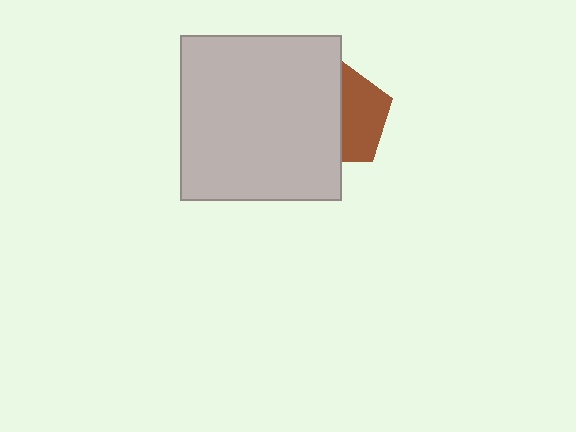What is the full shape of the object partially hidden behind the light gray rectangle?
The partially hidden object is a brown pentagon.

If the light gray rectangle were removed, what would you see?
You would see the complete brown pentagon.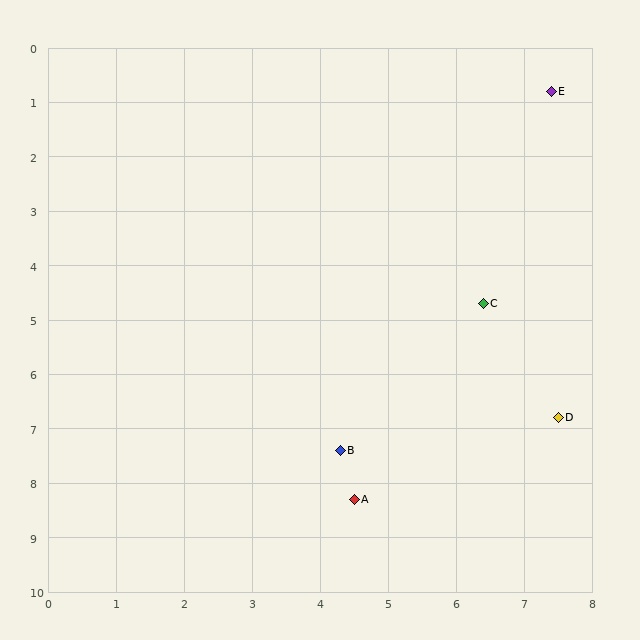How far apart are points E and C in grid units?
Points E and C are about 4.0 grid units apart.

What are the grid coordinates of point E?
Point E is at approximately (7.4, 0.8).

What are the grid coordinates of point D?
Point D is at approximately (7.5, 6.8).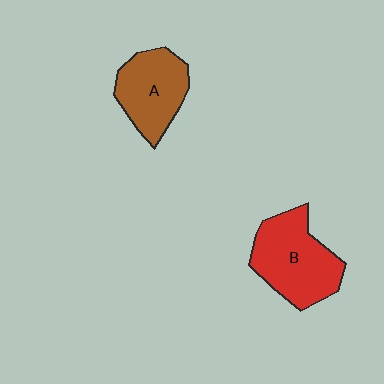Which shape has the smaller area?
Shape A (brown).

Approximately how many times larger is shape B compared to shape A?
Approximately 1.2 times.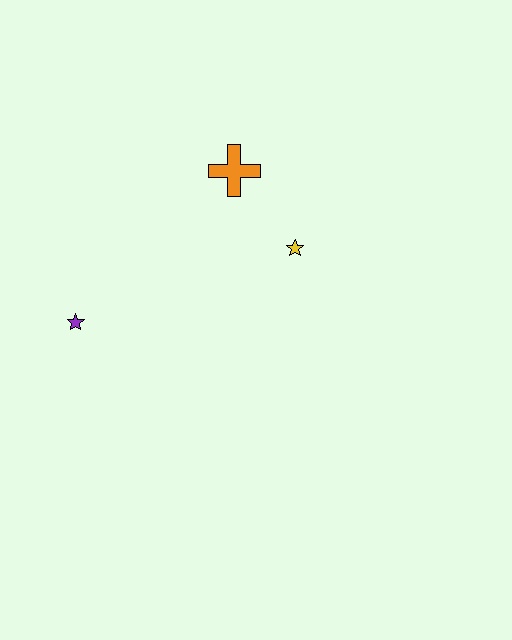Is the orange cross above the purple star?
Yes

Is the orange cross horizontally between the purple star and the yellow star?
Yes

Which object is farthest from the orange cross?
The purple star is farthest from the orange cross.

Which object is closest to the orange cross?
The yellow star is closest to the orange cross.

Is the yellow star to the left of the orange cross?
No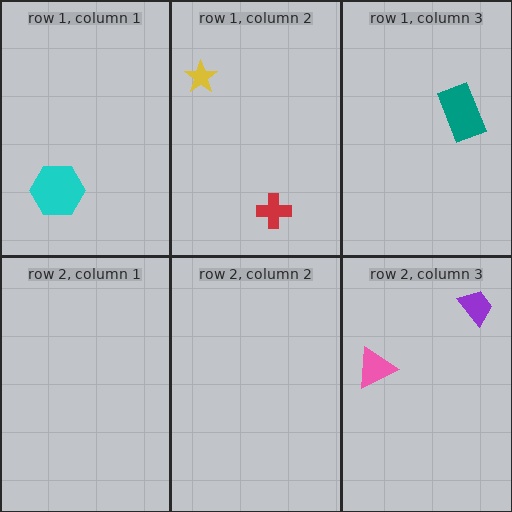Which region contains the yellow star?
The row 1, column 2 region.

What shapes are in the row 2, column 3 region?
The pink triangle, the purple trapezoid.